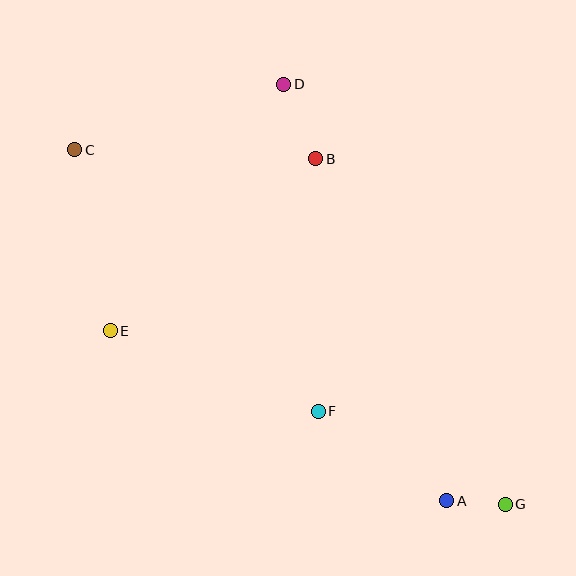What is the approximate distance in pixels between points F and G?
The distance between F and G is approximately 209 pixels.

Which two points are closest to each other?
Points A and G are closest to each other.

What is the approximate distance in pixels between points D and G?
The distance between D and G is approximately 475 pixels.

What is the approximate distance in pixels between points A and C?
The distance between A and C is approximately 512 pixels.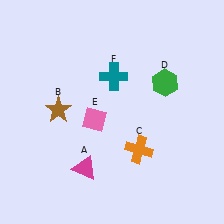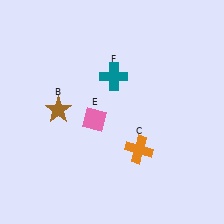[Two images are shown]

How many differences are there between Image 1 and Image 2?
There are 2 differences between the two images.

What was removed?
The magenta triangle (A), the green hexagon (D) were removed in Image 2.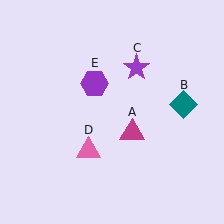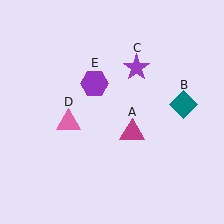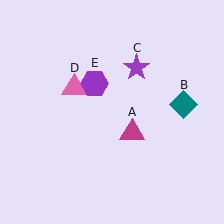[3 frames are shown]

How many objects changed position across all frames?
1 object changed position: pink triangle (object D).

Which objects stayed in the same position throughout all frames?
Magenta triangle (object A) and teal diamond (object B) and purple star (object C) and purple hexagon (object E) remained stationary.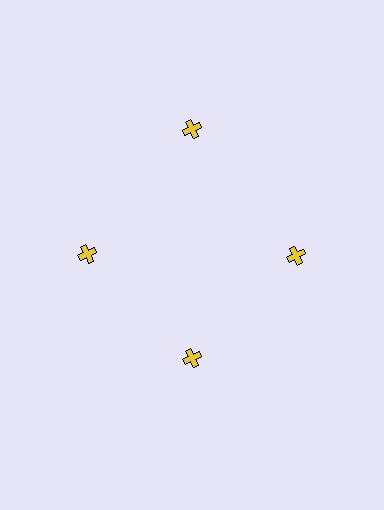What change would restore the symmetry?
The symmetry would be restored by moving it inward, back onto the ring so that all 4 crosses sit at equal angles and equal distance from the center.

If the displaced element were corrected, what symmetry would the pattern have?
It would have 4-fold rotational symmetry — the pattern would map onto itself every 90 degrees.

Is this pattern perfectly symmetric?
No. The 4 yellow crosses are arranged in a ring, but one element near the 12 o'clock position is pushed outward from the center, breaking the 4-fold rotational symmetry.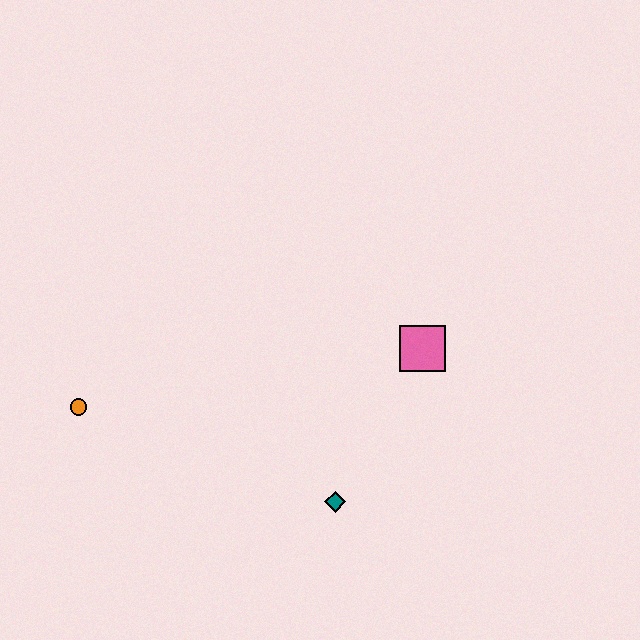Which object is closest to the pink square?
The teal diamond is closest to the pink square.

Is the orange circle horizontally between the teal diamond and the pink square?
No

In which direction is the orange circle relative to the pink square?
The orange circle is to the left of the pink square.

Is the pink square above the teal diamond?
Yes